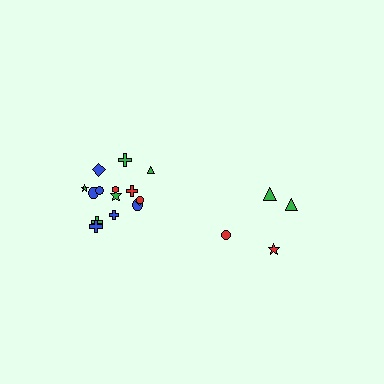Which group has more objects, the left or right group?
The left group.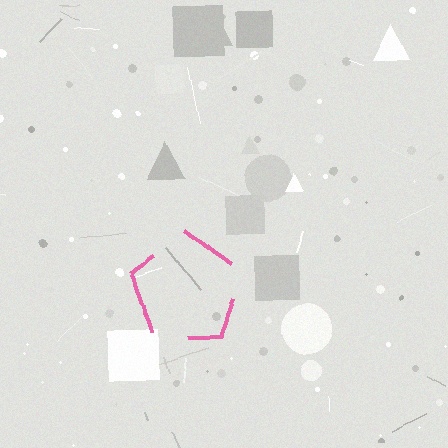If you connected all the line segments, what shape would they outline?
They would outline a pentagon.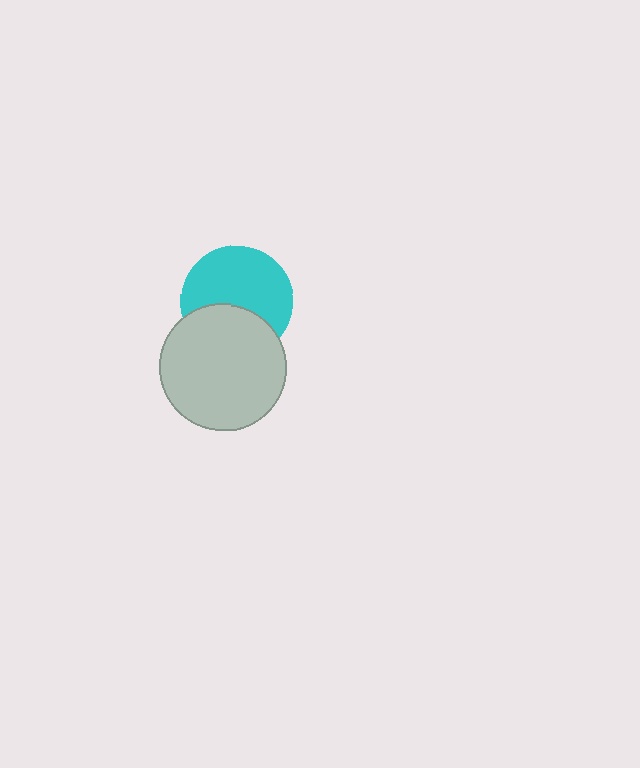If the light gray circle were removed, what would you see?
You would see the complete cyan circle.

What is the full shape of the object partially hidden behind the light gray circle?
The partially hidden object is a cyan circle.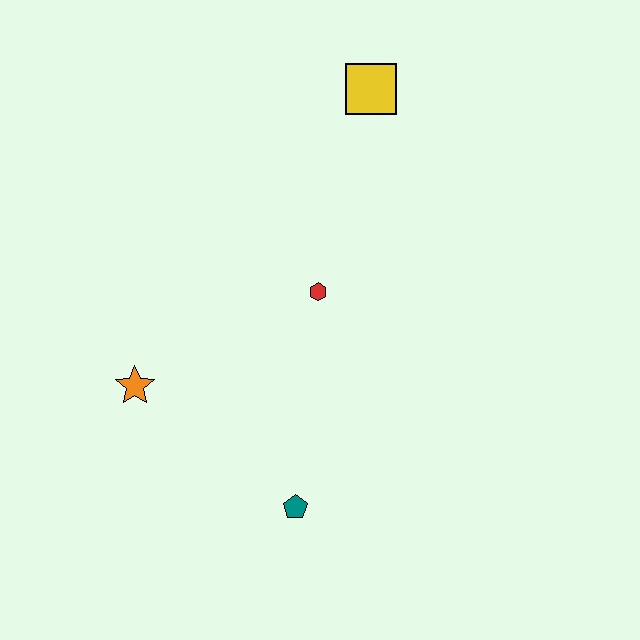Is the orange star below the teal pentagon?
No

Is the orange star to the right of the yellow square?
No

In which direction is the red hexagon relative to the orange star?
The red hexagon is to the right of the orange star.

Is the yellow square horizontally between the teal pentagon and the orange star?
No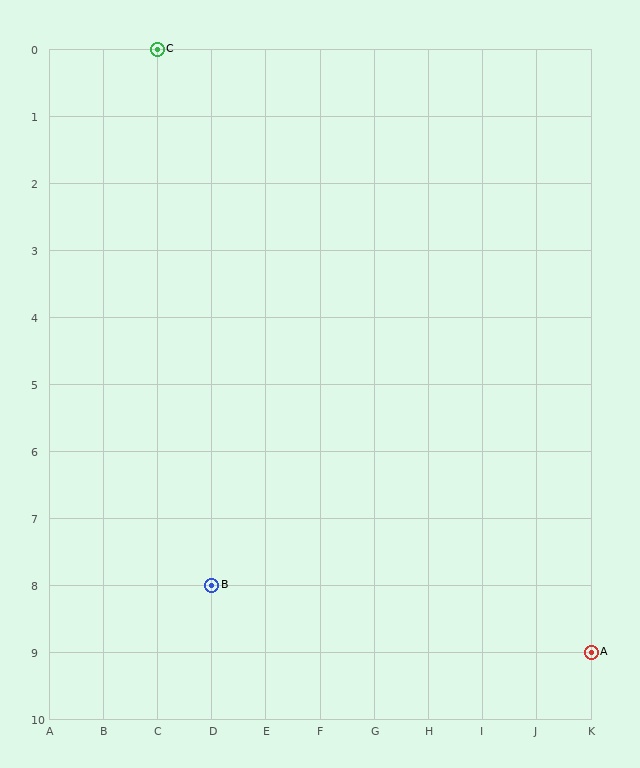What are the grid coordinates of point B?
Point B is at grid coordinates (D, 8).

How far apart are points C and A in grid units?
Points C and A are 8 columns and 9 rows apart (about 12.0 grid units diagonally).